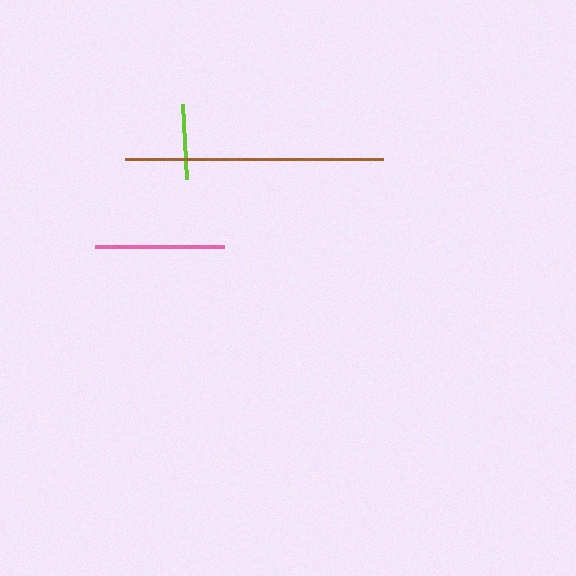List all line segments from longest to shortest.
From longest to shortest: brown, pink, lime.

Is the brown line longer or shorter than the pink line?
The brown line is longer than the pink line.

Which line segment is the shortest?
The lime line is the shortest at approximately 75 pixels.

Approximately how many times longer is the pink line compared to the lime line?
The pink line is approximately 1.7 times the length of the lime line.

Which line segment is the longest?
The brown line is the longest at approximately 258 pixels.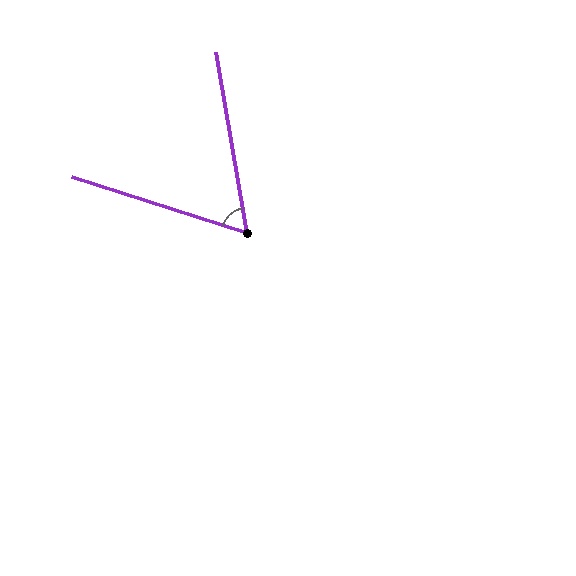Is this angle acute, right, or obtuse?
It is acute.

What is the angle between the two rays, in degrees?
Approximately 63 degrees.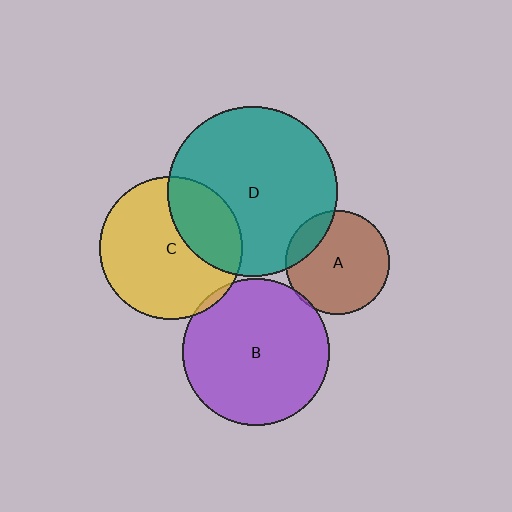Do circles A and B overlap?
Yes.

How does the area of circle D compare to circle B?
Approximately 1.3 times.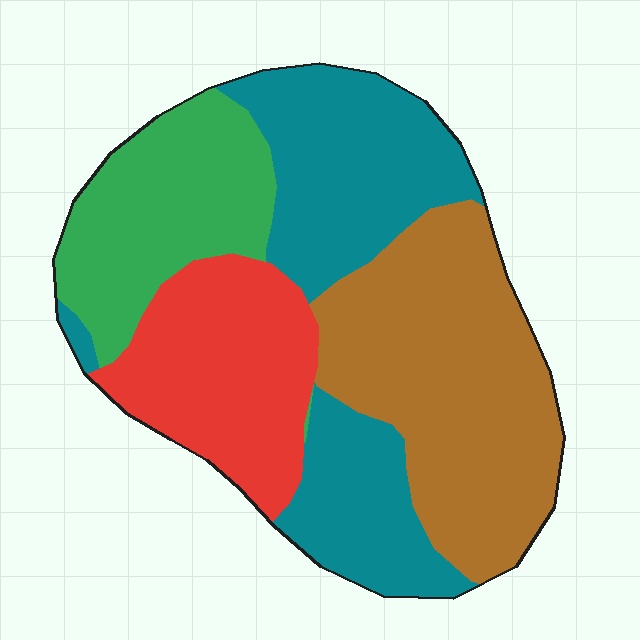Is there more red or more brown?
Brown.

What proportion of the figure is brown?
Brown takes up between a sixth and a third of the figure.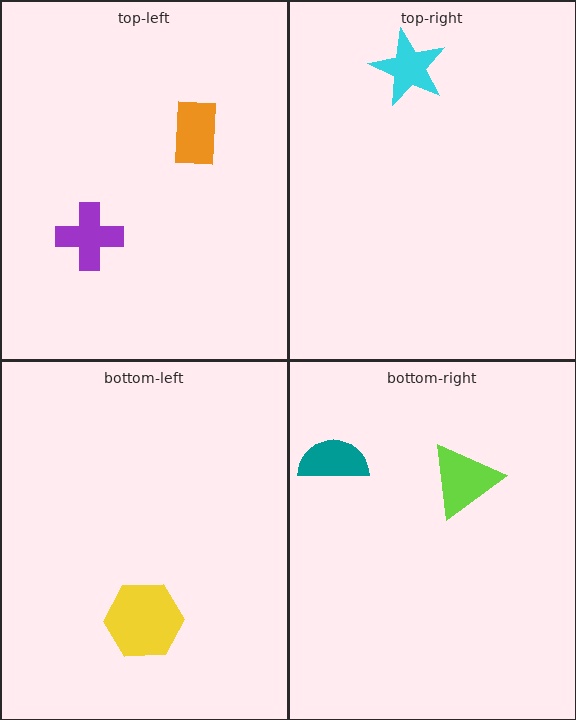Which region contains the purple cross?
The top-left region.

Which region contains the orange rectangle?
The top-left region.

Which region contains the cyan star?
The top-right region.